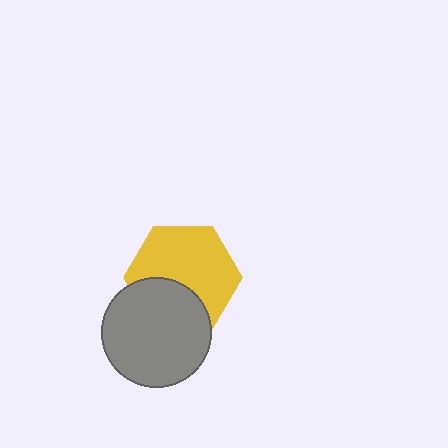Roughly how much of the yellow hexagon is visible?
Most of it is visible (roughly 67%).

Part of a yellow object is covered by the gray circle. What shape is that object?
It is a hexagon.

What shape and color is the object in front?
The object in front is a gray circle.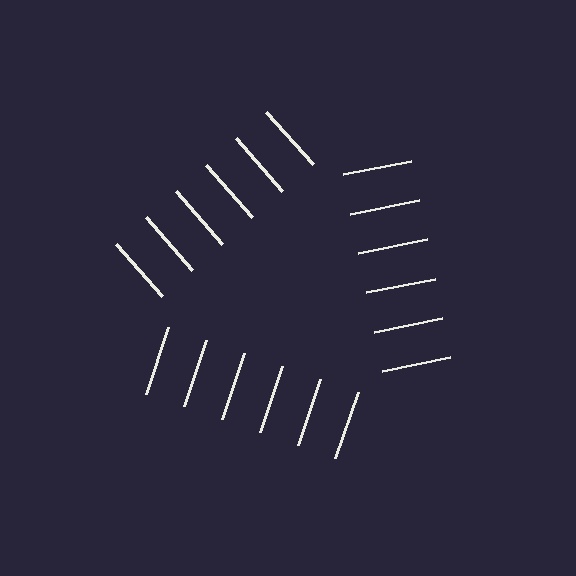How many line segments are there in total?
18 — 6 along each of the 3 edges.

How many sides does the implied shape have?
3 sides — the line-ends trace a triangle.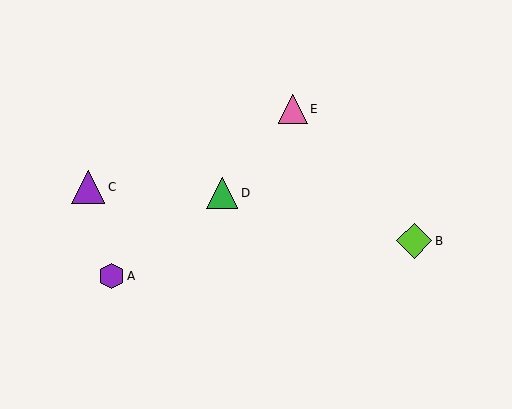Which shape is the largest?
The lime diamond (labeled B) is the largest.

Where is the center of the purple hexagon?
The center of the purple hexagon is at (111, 276).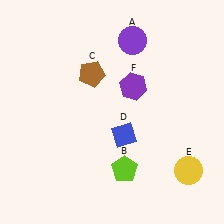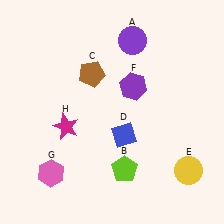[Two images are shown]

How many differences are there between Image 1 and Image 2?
There are 2 differences between the two images.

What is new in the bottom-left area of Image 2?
A magenta star (H) was added in the bottom-left area of Image 2.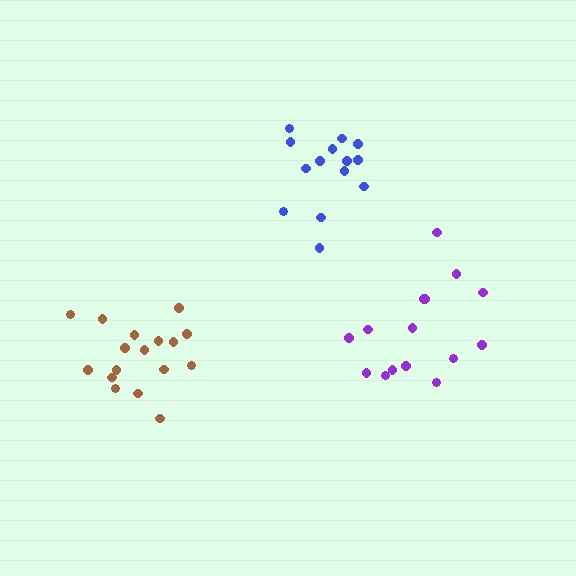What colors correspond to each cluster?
The clusters are colored: purple, brown, blue.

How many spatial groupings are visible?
There are 3 spatial groupings.